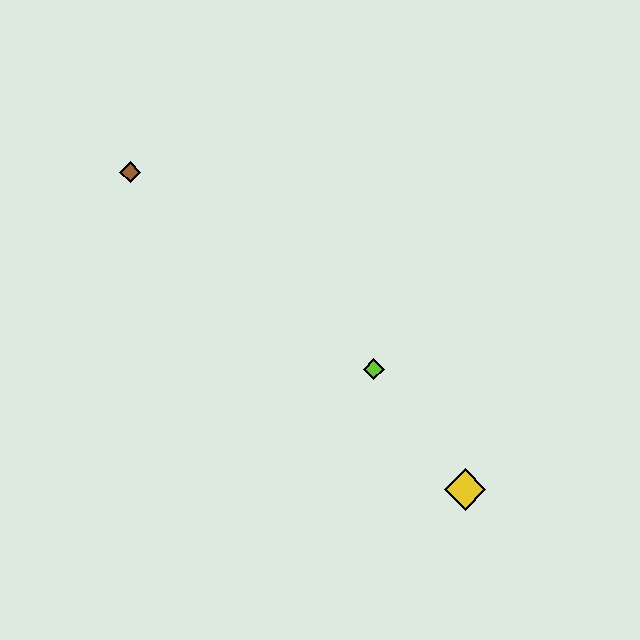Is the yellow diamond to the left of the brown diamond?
No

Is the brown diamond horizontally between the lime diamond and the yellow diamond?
No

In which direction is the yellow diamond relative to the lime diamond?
The yellow diamond is below the lime diamond.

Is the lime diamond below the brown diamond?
Yes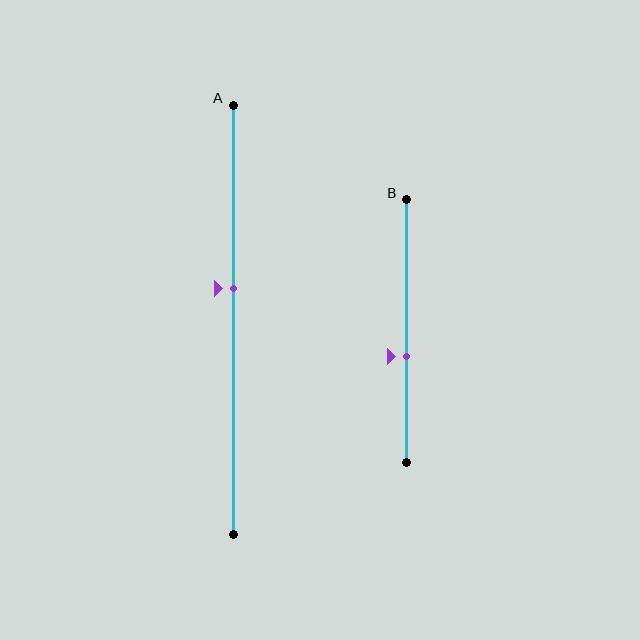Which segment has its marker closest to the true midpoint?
Segment A has its marker closest to the true midpoint.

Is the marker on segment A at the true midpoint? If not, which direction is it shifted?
No, the marker on segment A is shifted upward by about 7% of the segment length.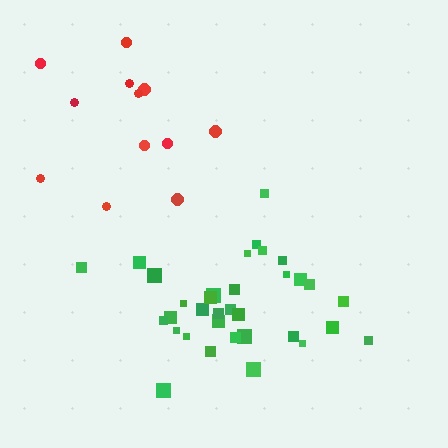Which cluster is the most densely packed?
Green.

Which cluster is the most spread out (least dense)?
Red.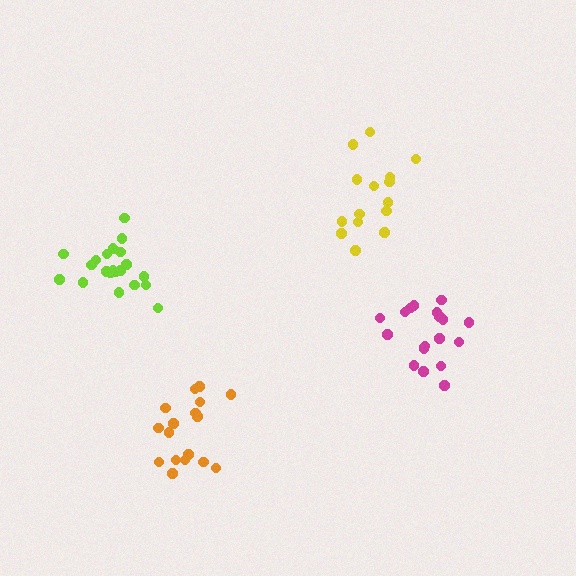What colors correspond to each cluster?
The clusters are colored: magenta, yellow, lime, orange.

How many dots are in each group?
Group 1: 19 dots, Group 2: 15 dots, Group 3: 21 dots, Group 4: 17 dots (72 total).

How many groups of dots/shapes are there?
There are 4 groups.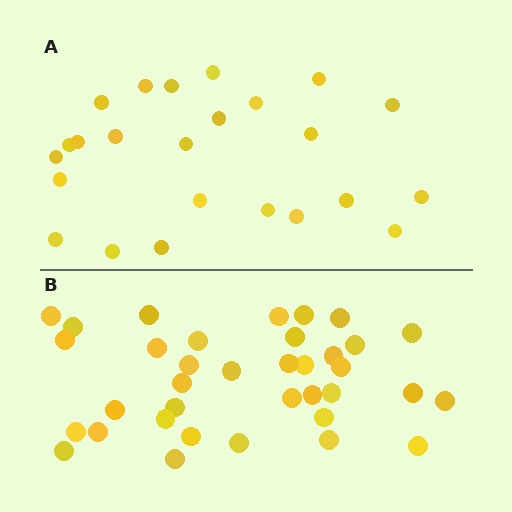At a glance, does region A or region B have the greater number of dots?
Region B (the bottom region) has more dots.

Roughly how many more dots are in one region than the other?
Region B has roughly 12 or so more dots than region A.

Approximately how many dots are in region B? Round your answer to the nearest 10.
About 40 dots. (The exact count is 36, which rounds to 40.)